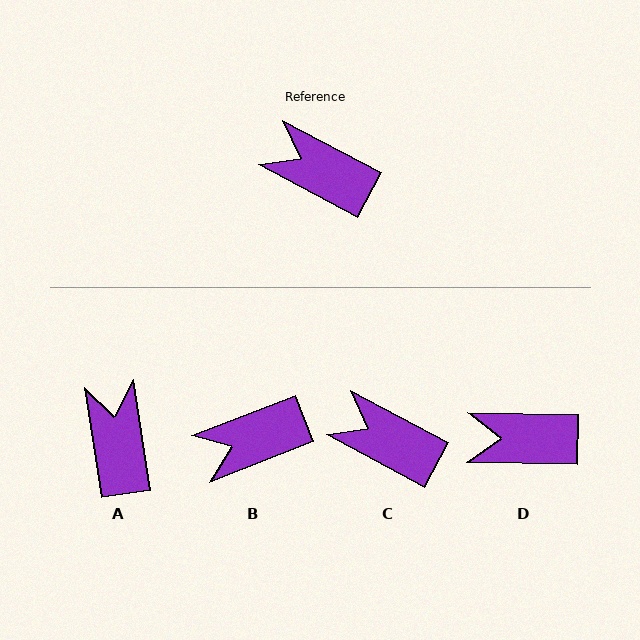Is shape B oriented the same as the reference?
No, it is off by about 49 degrees.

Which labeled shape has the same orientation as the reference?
C.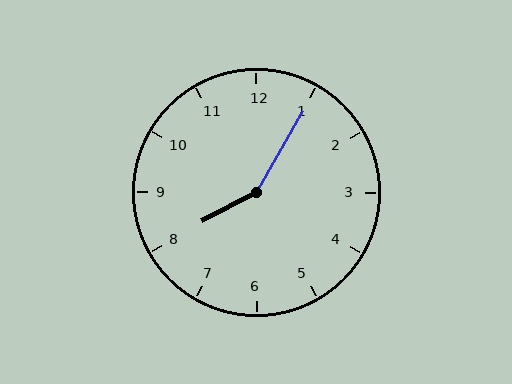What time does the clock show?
8:05.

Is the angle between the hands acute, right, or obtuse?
It is obtuse.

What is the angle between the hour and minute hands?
Approximately 148 degrees.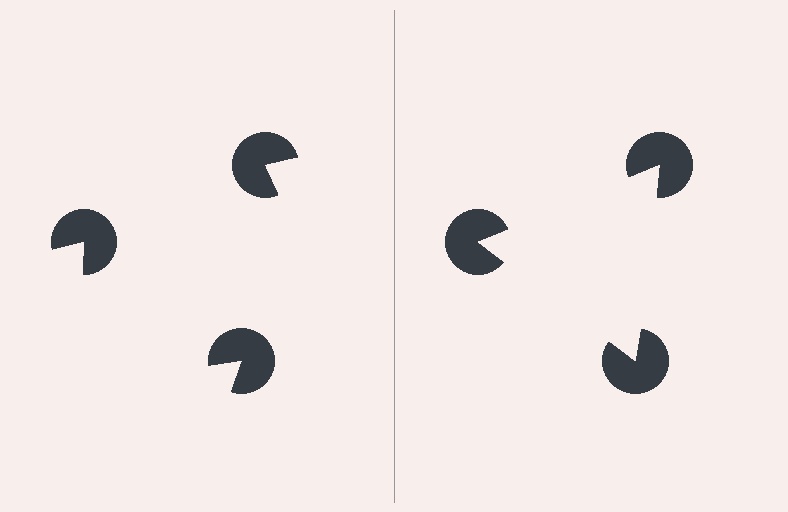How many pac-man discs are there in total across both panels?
6 — 3 on each side.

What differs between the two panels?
The pac-man discs are positioned identically on both sides; only the wedge orientations differ. On the right they align to a triangle; on the left they are misaligned.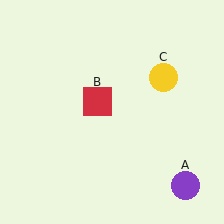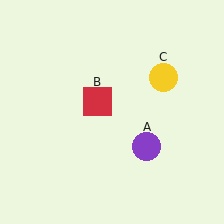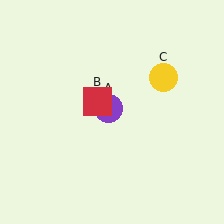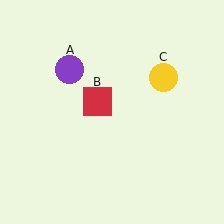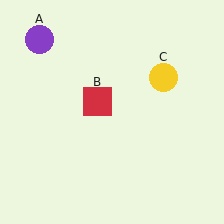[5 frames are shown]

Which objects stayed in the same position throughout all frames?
Red square (object B) and yellow circle (object C) remained stationary.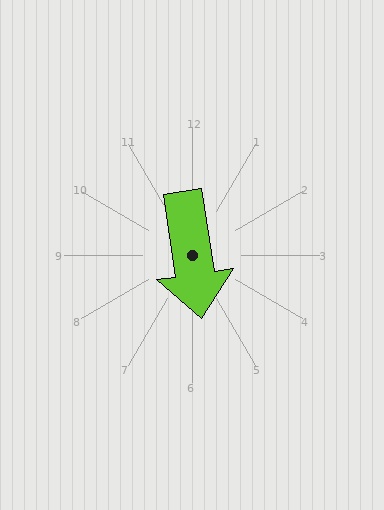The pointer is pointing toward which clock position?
Roughly 6 o'clock.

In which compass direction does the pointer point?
South.